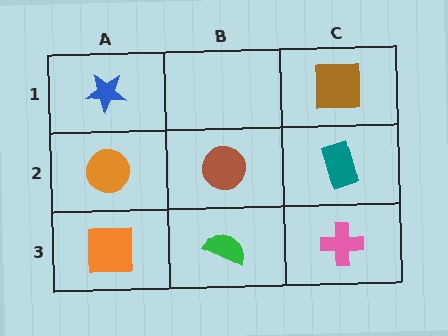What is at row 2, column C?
A teal rectangle.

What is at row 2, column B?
A brown circle.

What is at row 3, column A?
An orange square.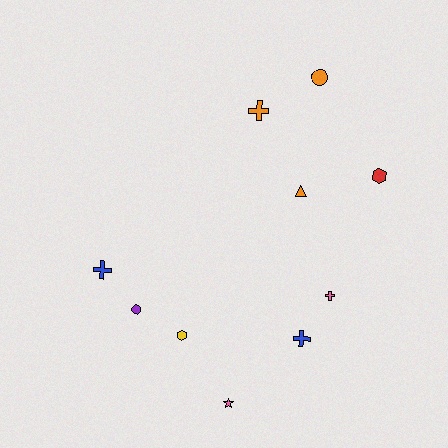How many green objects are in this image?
There are no green objects.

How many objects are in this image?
There are 10 objects.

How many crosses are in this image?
There are 4 crosses.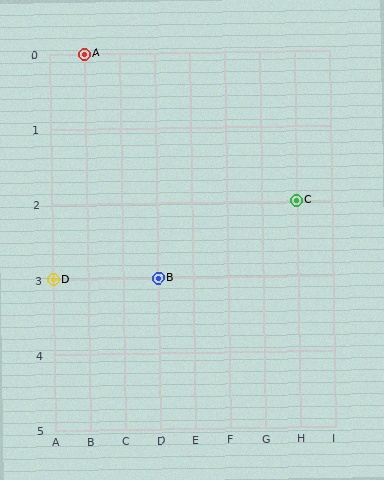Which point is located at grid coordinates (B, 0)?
Point A is at (B, 0).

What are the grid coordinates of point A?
Point A is at grid coordinates (B, 0).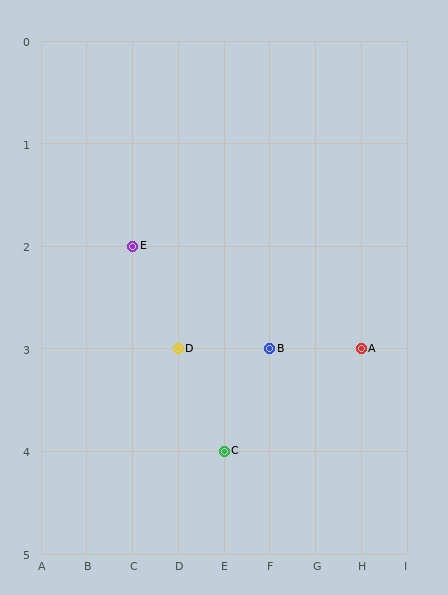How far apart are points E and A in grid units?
Points E and A are 5 columns and 1 row apart (about 5.1 grid units diagonally).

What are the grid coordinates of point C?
Point C is at grid coordinates (E, 4).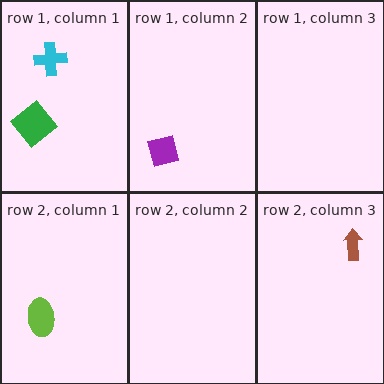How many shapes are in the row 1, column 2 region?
1.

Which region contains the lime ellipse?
The row 2, column 1 region.